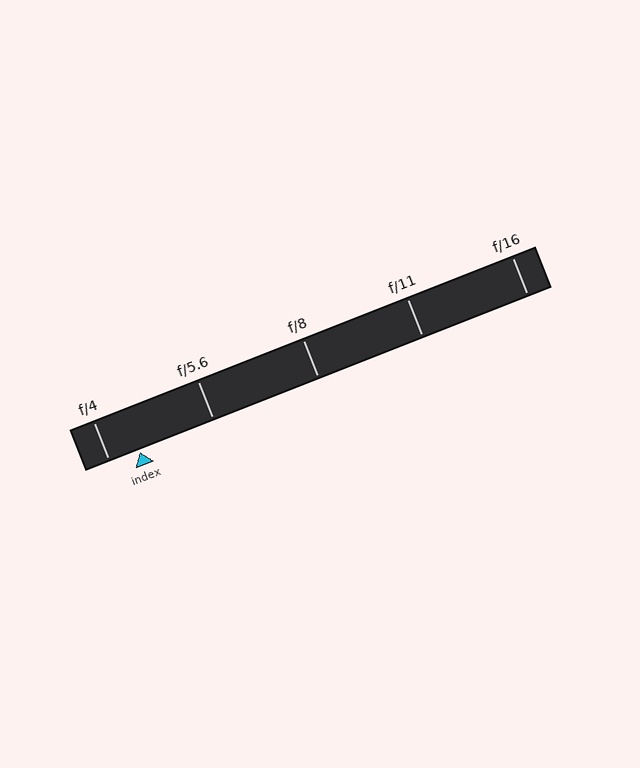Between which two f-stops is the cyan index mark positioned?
The index mark is between f/4 and f/5.6.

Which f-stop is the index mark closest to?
The index mark is closest to f/4.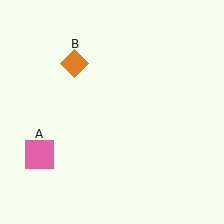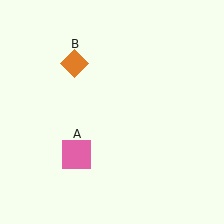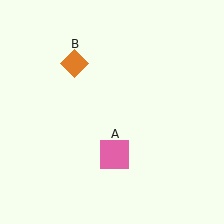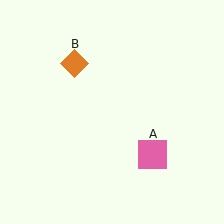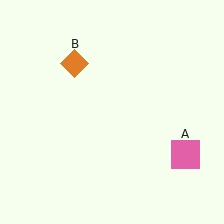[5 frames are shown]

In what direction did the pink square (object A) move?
The pink square (object A) moved right.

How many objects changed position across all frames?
1 object changed position: pink square (object A).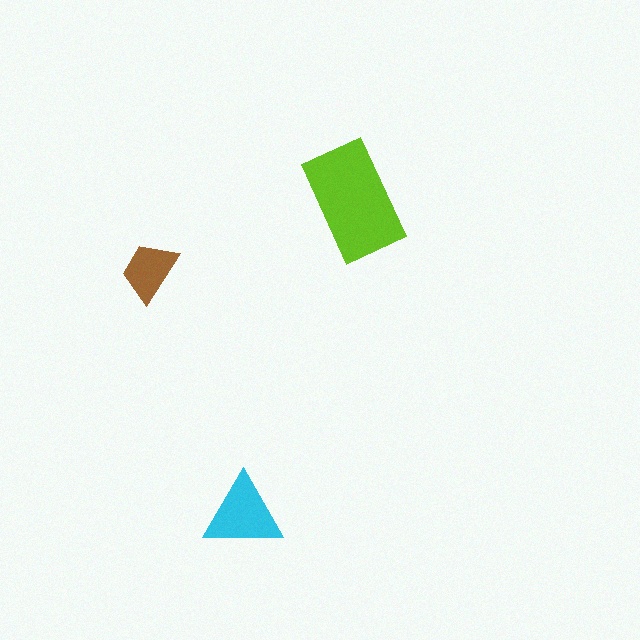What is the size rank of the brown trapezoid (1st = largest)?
3rd.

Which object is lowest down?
The cyan triangle is bottommost.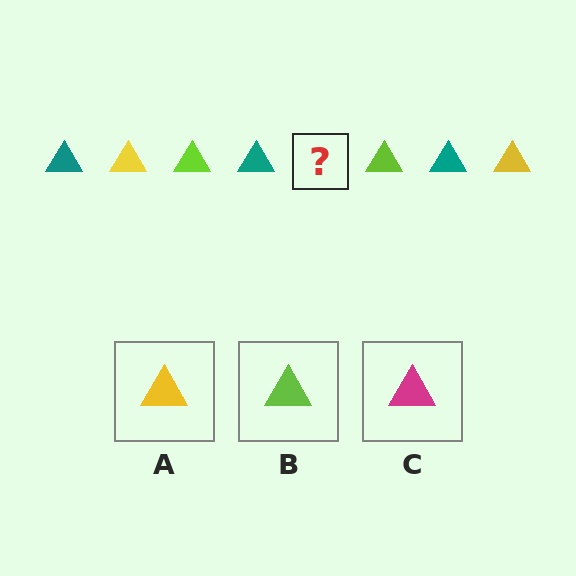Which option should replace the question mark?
Option A.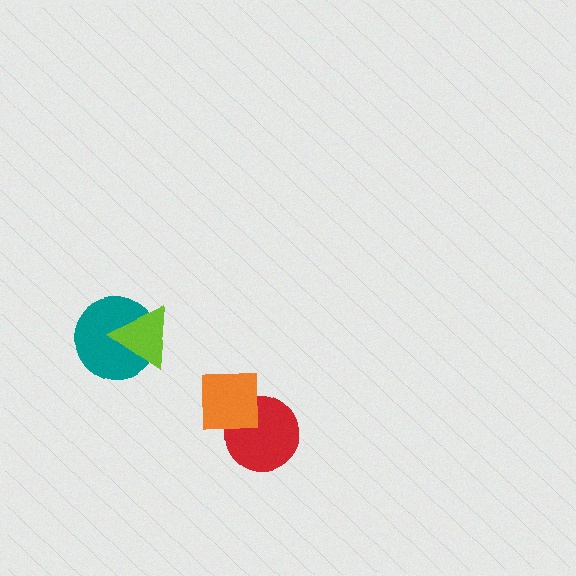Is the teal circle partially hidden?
Yes, it is partially covered by another shape.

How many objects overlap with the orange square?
1 object overlaps with the orange square.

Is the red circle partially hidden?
Yes, it is partially covered by another shape.